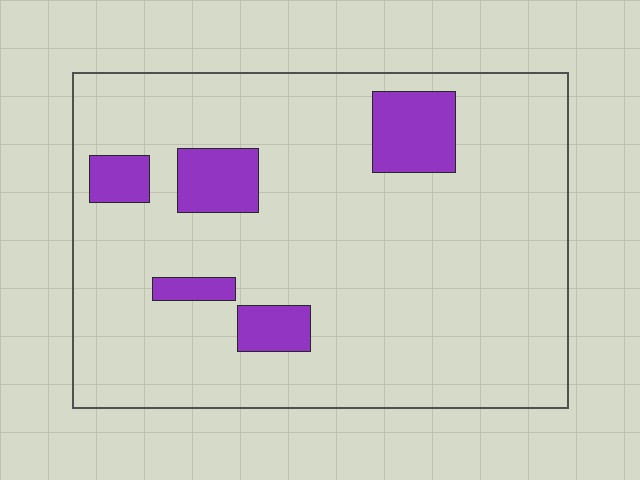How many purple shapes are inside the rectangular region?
5.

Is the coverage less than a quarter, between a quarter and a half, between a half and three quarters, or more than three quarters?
Less than a quarter.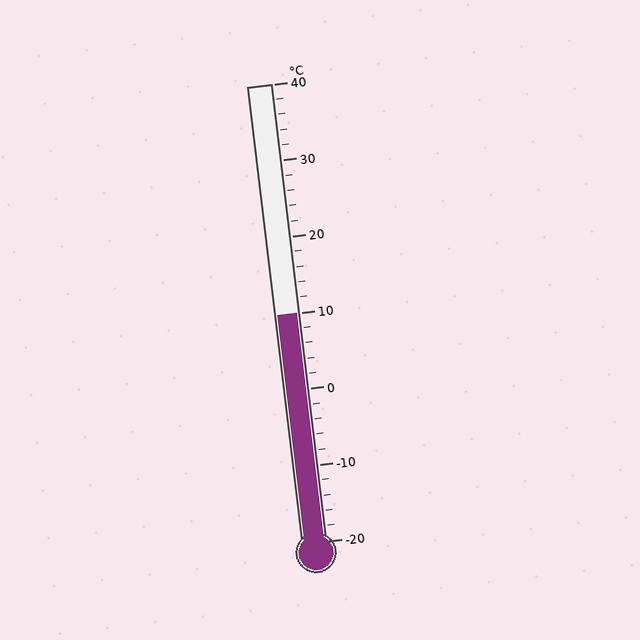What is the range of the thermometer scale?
The thermometer scale ranges from -20°C to 40°C.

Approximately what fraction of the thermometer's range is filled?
The thermometer is filled to approximately 50% of its range.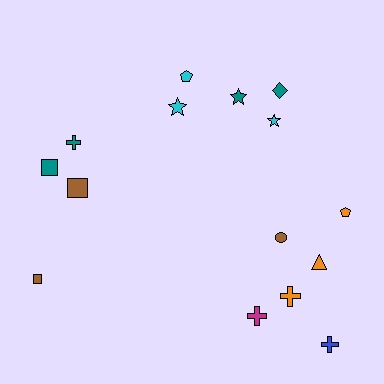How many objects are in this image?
There are 15 objects.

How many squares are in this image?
There are 3 squares.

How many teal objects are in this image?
There are 4 teal objects.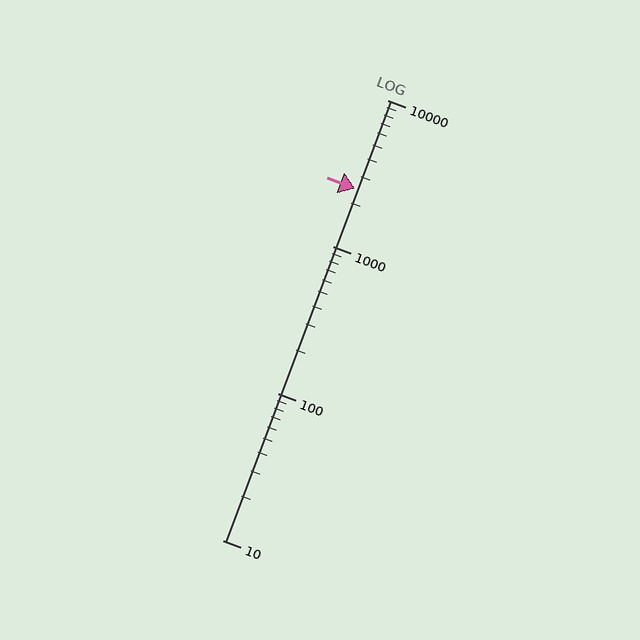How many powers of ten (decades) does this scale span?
The scale spans 3 decades, from 10 to 10000.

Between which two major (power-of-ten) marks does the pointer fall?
The pointer is between 1000 and 10000.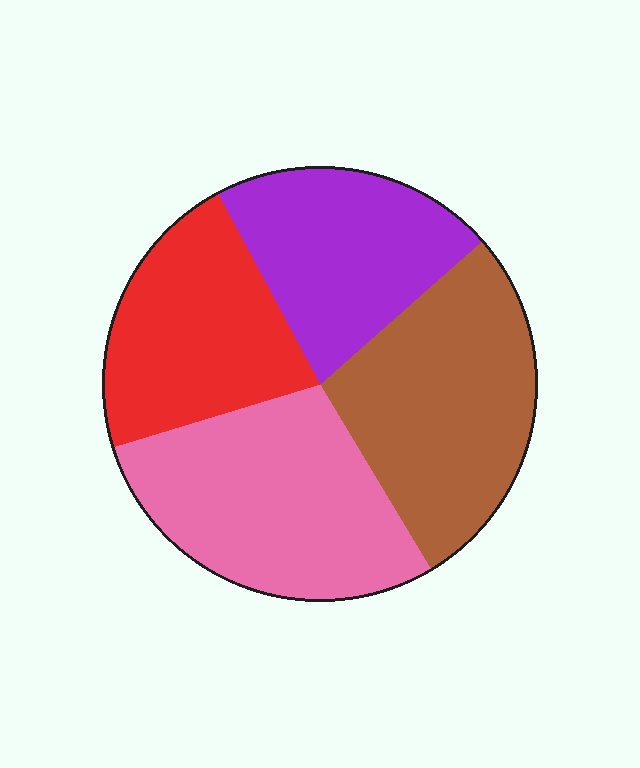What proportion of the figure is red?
Red takes up between a sixth and a third of the figure.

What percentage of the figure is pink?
Pink takes up about one quarter (1/4) of the figure.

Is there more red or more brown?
Brown.